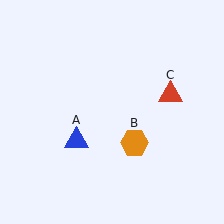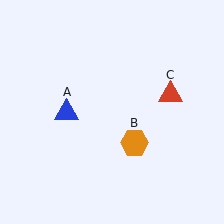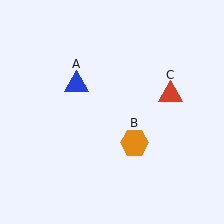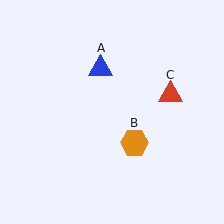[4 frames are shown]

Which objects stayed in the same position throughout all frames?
Orange hexagon (object B) and red triangle (object C) remained stationary.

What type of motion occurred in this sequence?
The blue triangle (object A) rotated clockwise around the center of the scene.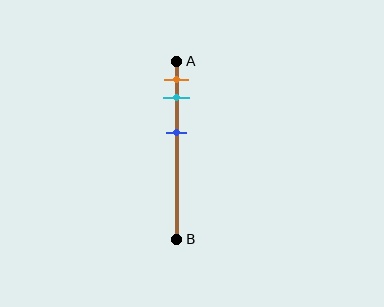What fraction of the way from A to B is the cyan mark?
The cyan mark is approximately 20% (0.2) of the way from A to B.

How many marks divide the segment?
There are 3 marks dividing the segment.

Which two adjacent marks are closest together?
The orange and cyan marks are the closest adjacent pair.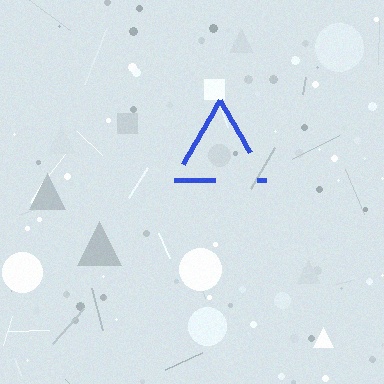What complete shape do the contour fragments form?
The contour fragments form a triangle.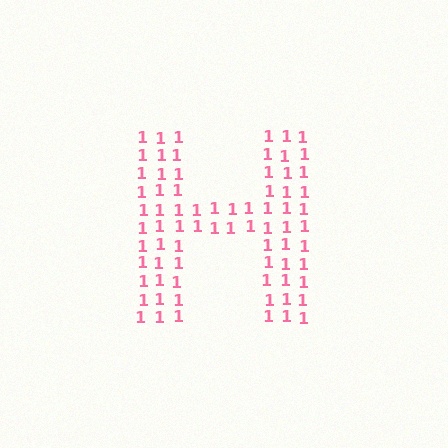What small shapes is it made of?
It is made of small digit 1's.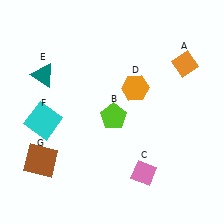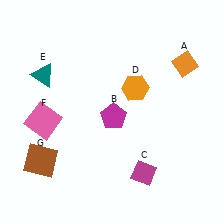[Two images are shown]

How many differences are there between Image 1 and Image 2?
There are 3 differences between the two images.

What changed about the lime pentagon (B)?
In Image 1, B is lime. In Image 2, it changed to magenta.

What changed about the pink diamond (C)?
In Image 1, C is pink. In Image 2, it changed to magenta.